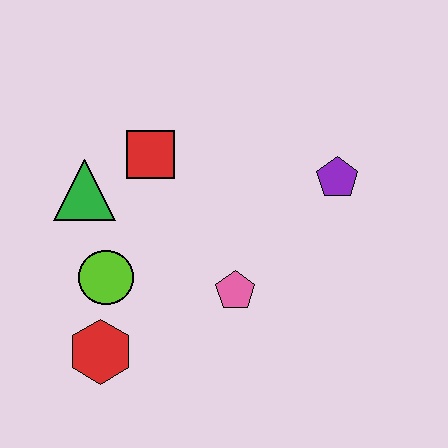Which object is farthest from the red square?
The red hexagon is farthest from the red square.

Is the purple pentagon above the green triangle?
Yes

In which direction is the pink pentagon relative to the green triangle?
The pink pentagon is to the right of the green triangle.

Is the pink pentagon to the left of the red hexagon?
No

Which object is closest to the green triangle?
The red square is closest to the green triangle.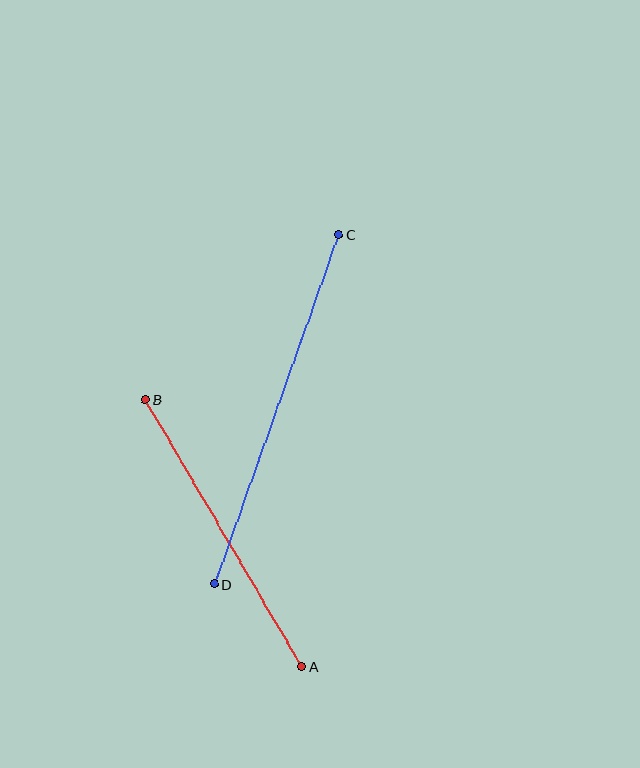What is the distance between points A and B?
The distance is approximately 309 pixels.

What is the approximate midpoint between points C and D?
The midpoint is at approximately (276, 409) pixels.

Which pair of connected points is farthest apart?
Points C and D are farthest apart.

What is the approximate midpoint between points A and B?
The midpoint is at approximately (224, 533) pixels.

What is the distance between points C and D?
The distance is approximately 371 pixels.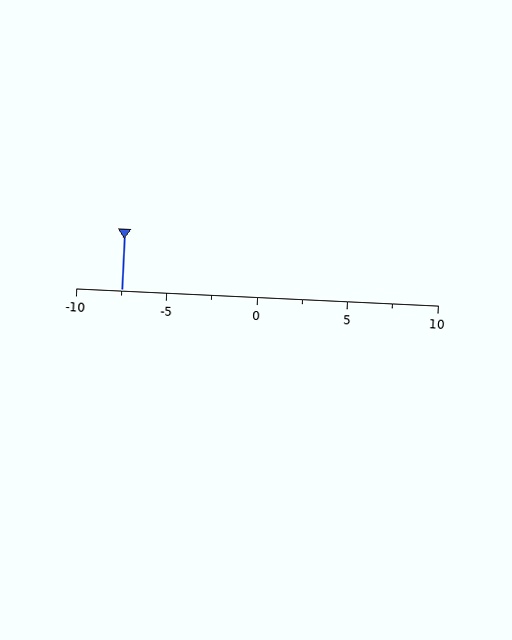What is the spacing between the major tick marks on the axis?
The major ticks are spaced 5 apart.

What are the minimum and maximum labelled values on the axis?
The axis runs from -10 to 10.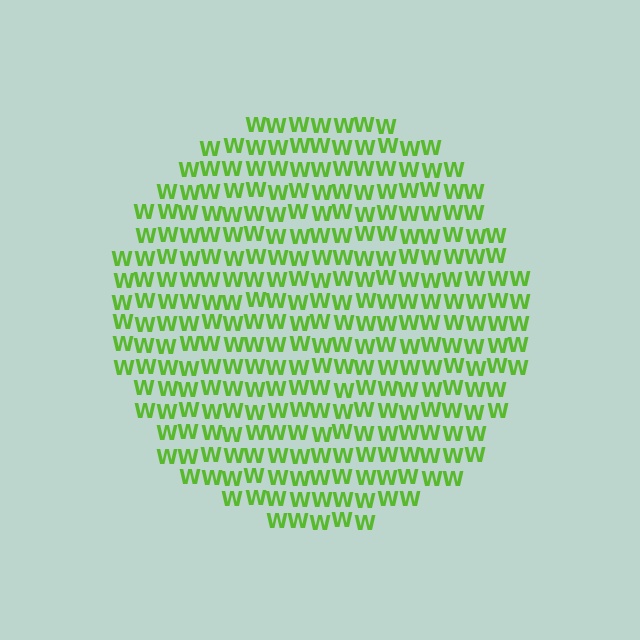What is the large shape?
The large shape is a circle.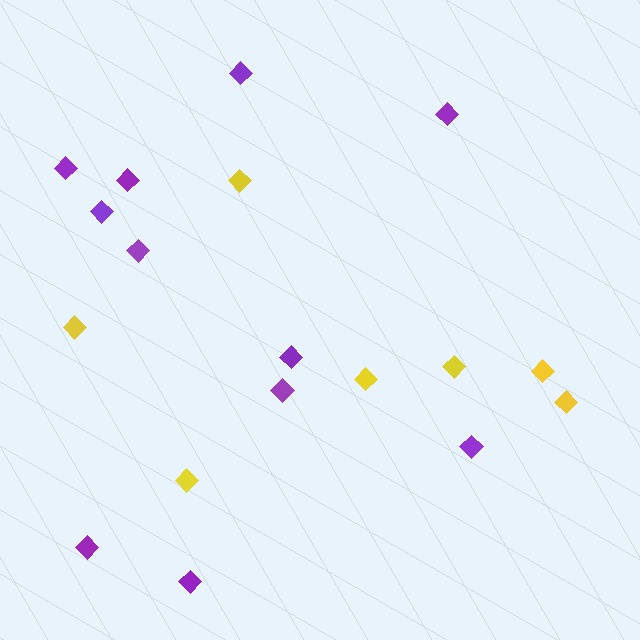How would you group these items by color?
There are 2 groups: one group of yellow diamonds (7) and one group of purple diamonds (11).